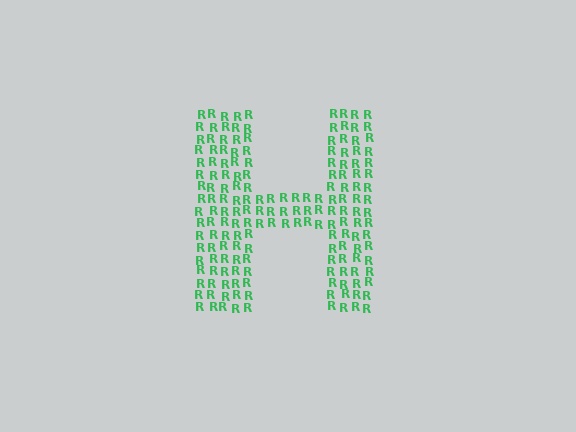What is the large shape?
The large shape is the letter H.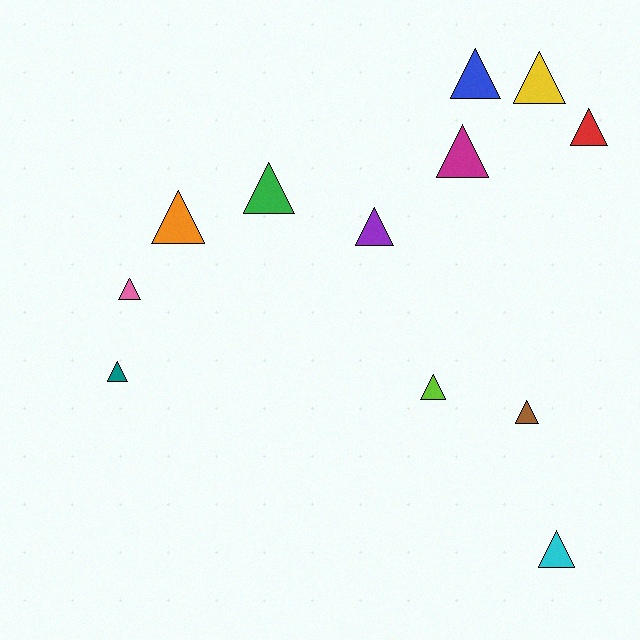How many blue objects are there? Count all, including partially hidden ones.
There is 1 blue object.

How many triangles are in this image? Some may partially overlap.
There are 12 triangles.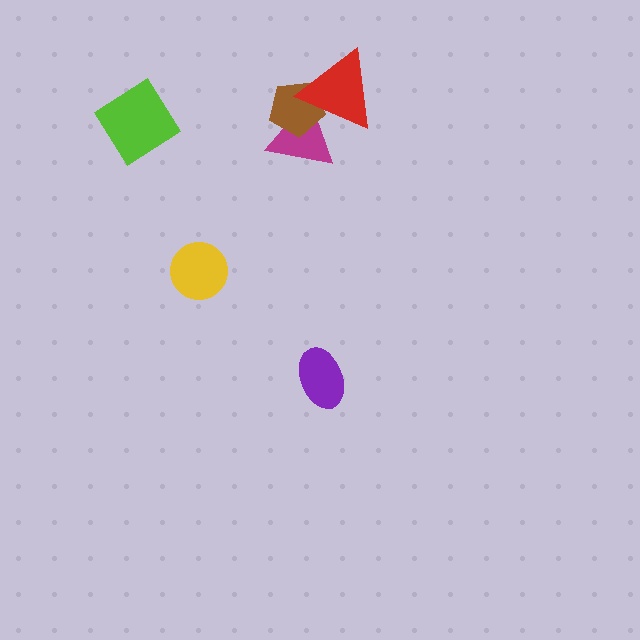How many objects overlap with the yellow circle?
0 objects overlap with the yellow circle.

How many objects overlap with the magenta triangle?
2 objects overlap with the magenta triangle.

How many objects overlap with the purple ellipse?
0 objects overlap with the purple ellipse.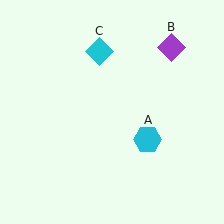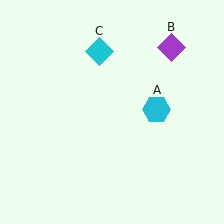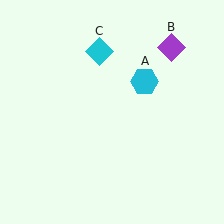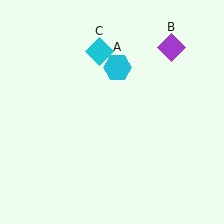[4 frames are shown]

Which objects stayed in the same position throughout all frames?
Purple diamond (object B) and cyan diamond (object C) remained stationary.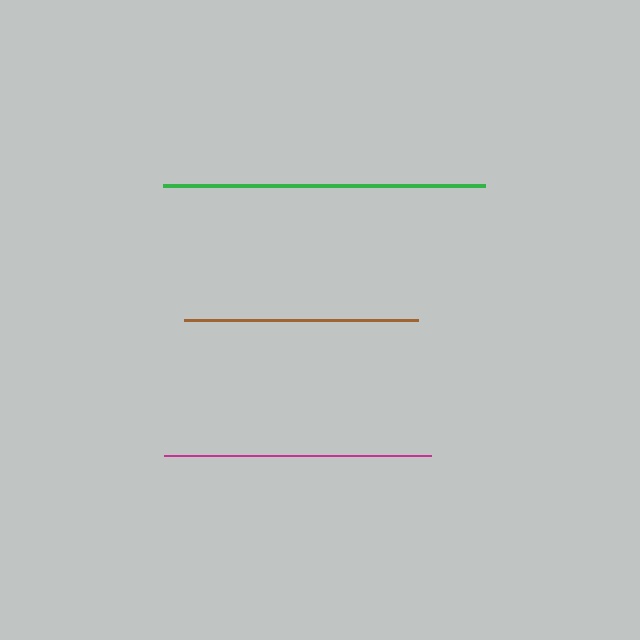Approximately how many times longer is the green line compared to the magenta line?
The green line is approximately 1.2 times the length of the magenta line.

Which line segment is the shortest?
The brown line is the shortest at approximately 234 pixels.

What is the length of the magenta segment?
The magenta segment is approximately 267 pixels long.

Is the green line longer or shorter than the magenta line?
The green line is longer than the magenta line.